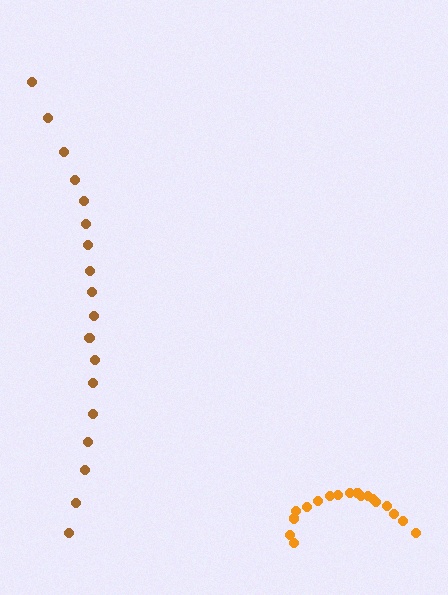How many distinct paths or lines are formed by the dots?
There are 2 distinct paths.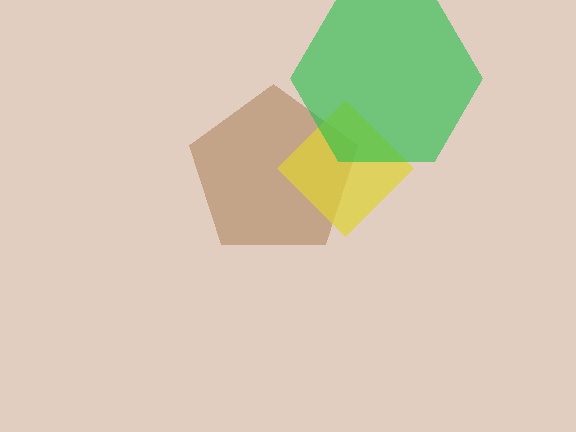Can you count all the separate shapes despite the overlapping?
Yes, there are 3 separate shapes.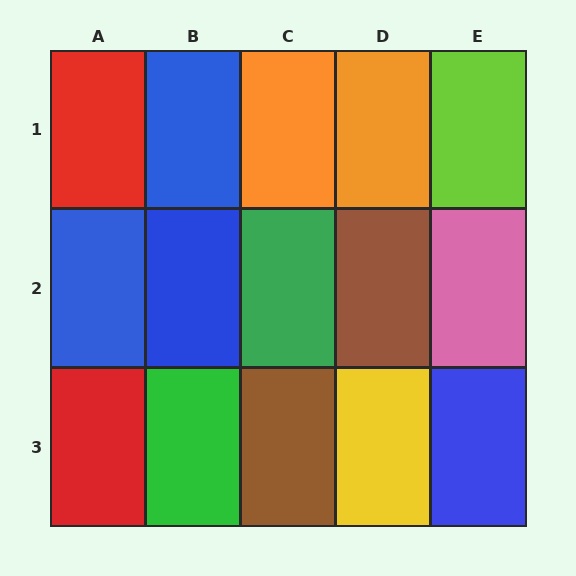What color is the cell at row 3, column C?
Brown.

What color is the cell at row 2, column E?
Pink.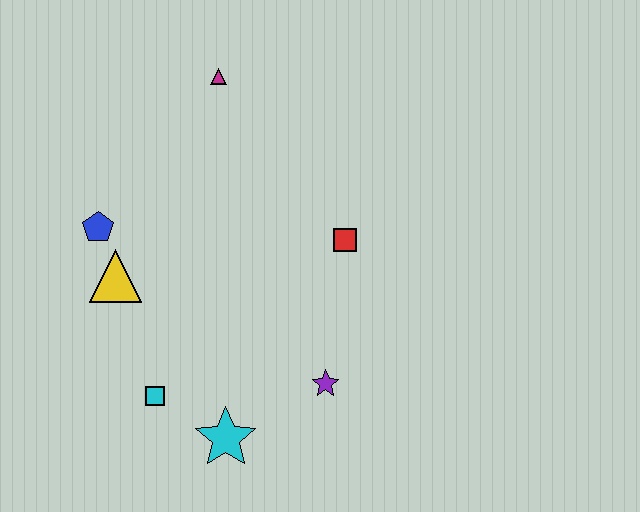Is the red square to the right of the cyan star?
Yes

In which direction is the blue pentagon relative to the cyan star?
The blue pentagon is above the cyan star.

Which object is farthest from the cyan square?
The magenta triangle is farthest from the cyan square.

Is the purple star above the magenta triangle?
No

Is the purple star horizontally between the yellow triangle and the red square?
Yes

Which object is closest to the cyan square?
The cyan star is closest to the cyan square.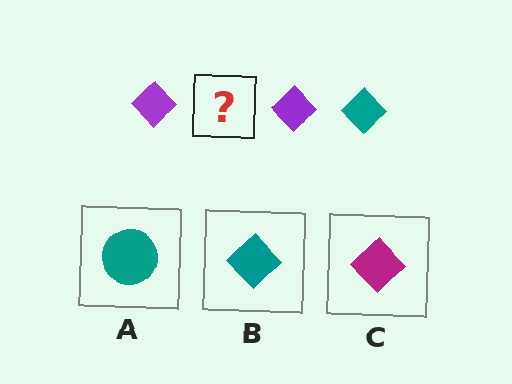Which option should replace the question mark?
Option B.